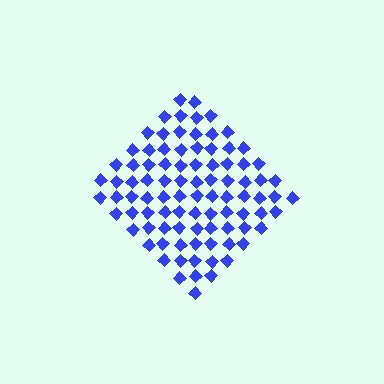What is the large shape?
The large shape is a diamond.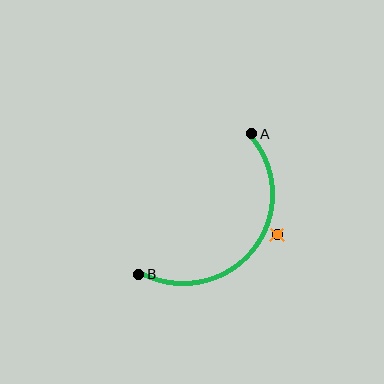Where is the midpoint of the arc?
The arc midpoint is the point on the curve farthest from the straight line joining A and B. It sits below and to the right of that line.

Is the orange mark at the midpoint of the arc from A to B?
No — the orange mark does not lie on the arc at all. It sits slightly outside the curve.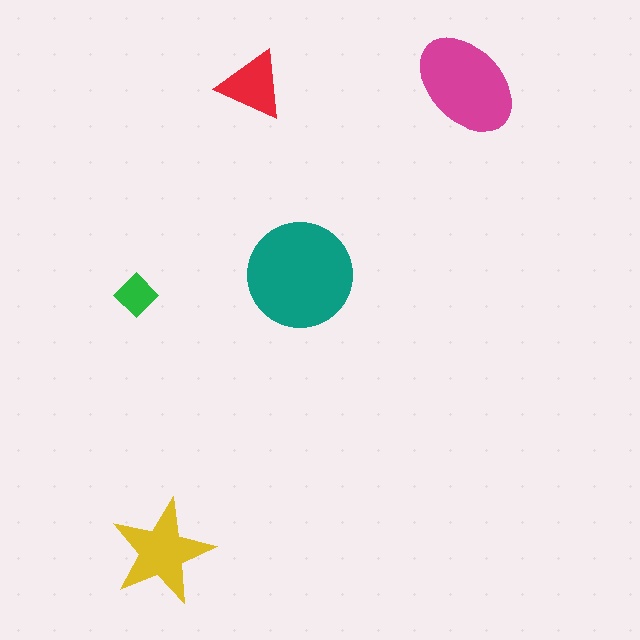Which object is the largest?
The teal circle.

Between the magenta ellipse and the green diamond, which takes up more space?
The magenta ellipse.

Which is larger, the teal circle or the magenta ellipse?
The teal circle.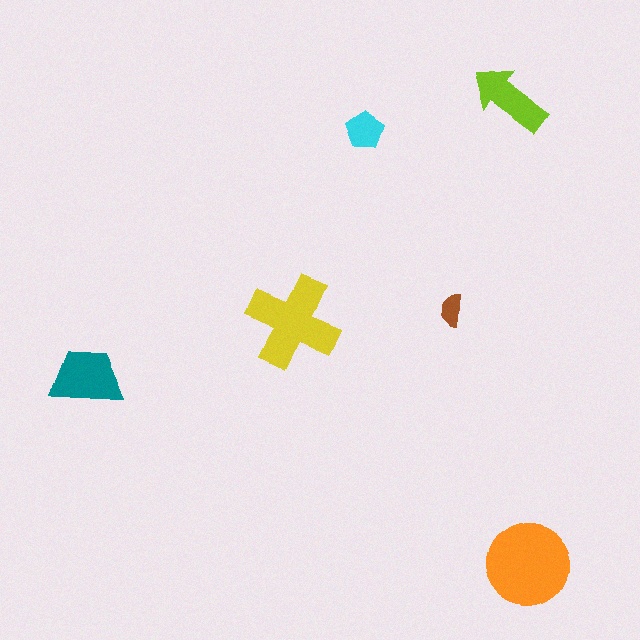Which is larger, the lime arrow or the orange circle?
The orange circle.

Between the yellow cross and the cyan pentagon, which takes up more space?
The yellow cross.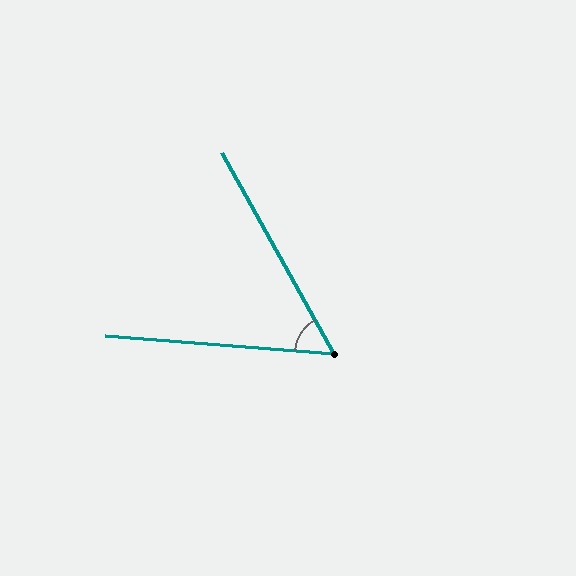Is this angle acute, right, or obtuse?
It is acute.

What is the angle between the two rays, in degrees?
Approximately 56 degrees.